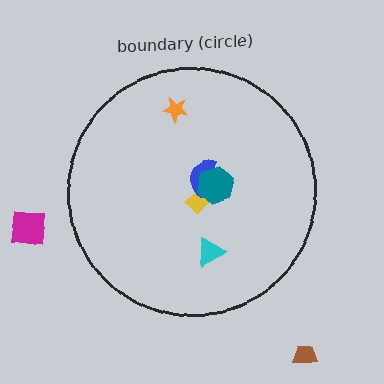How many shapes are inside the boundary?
5 inside, 2 outside.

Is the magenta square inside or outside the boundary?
Outside.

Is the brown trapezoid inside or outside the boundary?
Outside.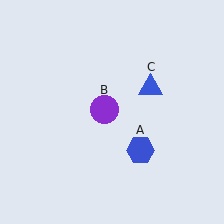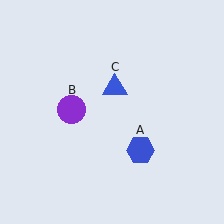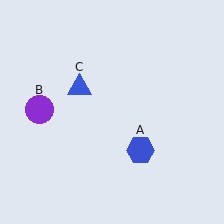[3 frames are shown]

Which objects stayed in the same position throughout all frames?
Blue hexagon (object A) remained stationary.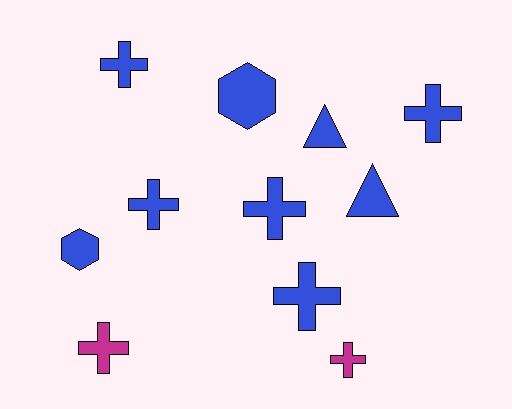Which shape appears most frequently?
Cross, with 7 objects.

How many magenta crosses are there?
There are 2 magenta crosses.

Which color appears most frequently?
Blue, with 9 objects.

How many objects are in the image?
There are 11 objects.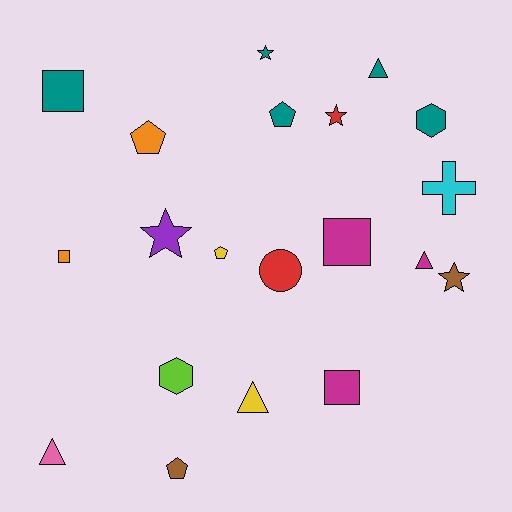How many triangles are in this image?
There are 4 triangles.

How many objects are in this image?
There are 20 objects.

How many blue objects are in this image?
There are no blue objects.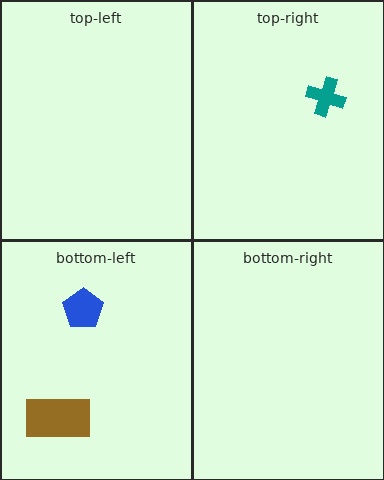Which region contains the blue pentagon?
The bottom-left region.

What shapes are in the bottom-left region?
The brown rectangle, the blue pentagon.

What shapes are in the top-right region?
The teal cross.